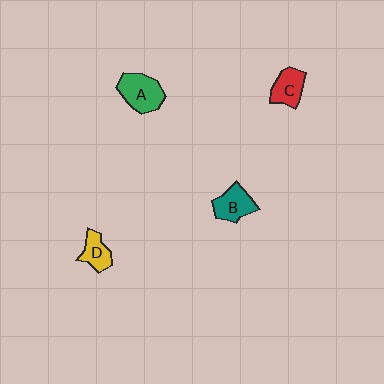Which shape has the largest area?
Shape A (green).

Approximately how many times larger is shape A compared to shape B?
Approximately 1.2 times.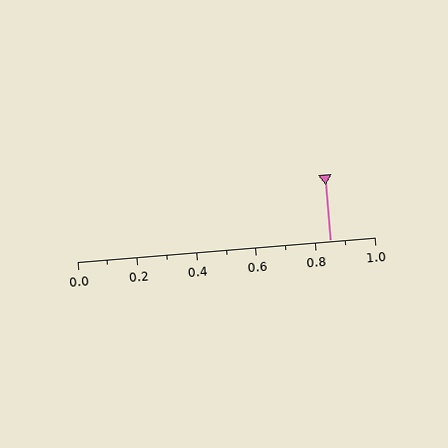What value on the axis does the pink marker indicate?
The marker indicates approximately 0.85.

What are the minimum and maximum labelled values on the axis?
The axis runs from 0.0 to 1.0.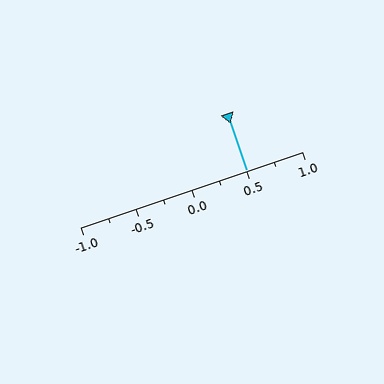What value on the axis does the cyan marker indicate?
The marker indicates approximately 0.5.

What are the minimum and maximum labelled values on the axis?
The axis runs from -1.0 to 1.0.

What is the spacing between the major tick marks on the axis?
The major ticks are spaced 0.5 apart.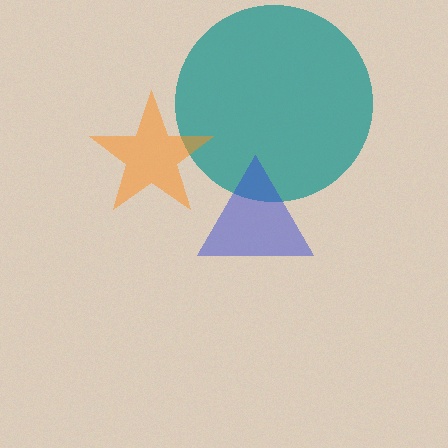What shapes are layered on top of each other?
The layered shapes are: a teal circle, an orange star, a blue triangle.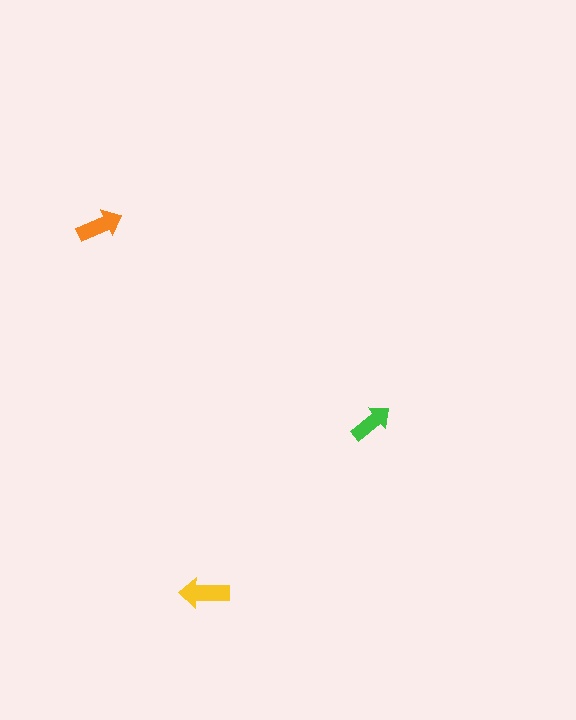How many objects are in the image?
There are 3 objects in the image.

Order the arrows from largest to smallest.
the yellow one, the orange one, the green one.